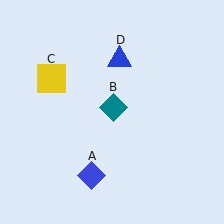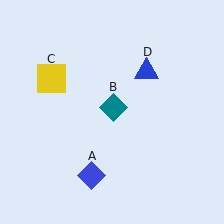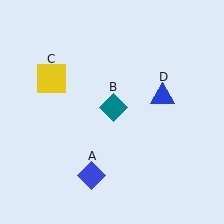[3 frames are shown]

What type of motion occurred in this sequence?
The blue triangle (object D) rotated clockwise around the center of the scene.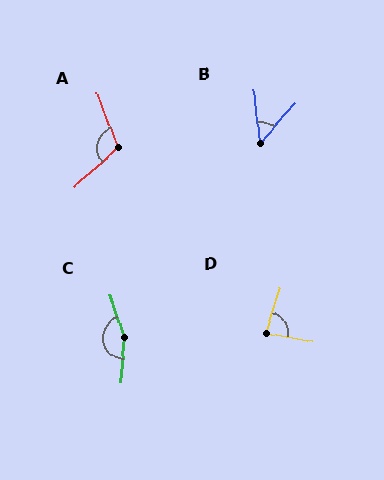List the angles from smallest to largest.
B (48°), D (82°), A (111°), C (158°).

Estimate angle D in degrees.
Approximately 82 degrees.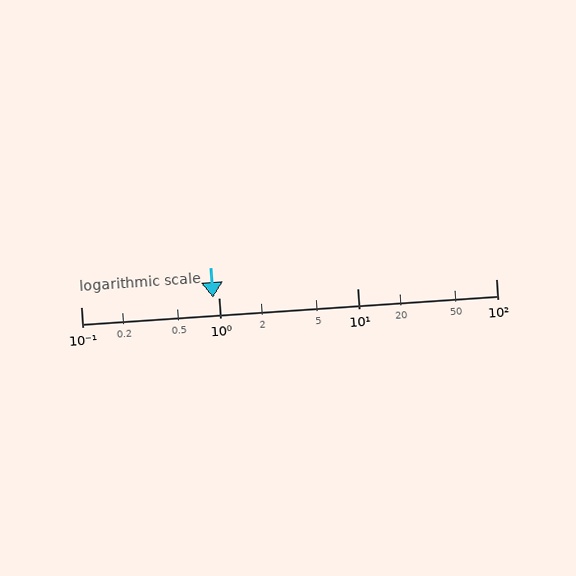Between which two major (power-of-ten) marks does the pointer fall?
The pointer is between 0.1 and 1.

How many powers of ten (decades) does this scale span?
The scale spans 3 decades, from 0.1 to 100.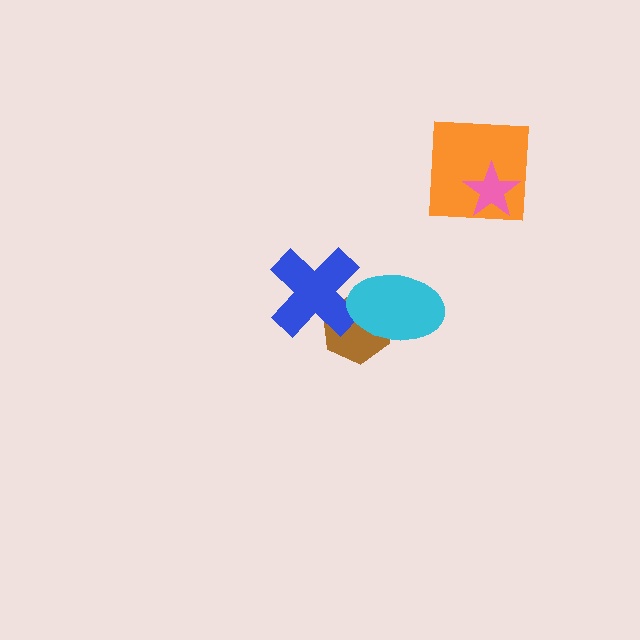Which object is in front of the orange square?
The pink star is in front of the orange square.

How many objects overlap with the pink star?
1 object overlaps with the pink star.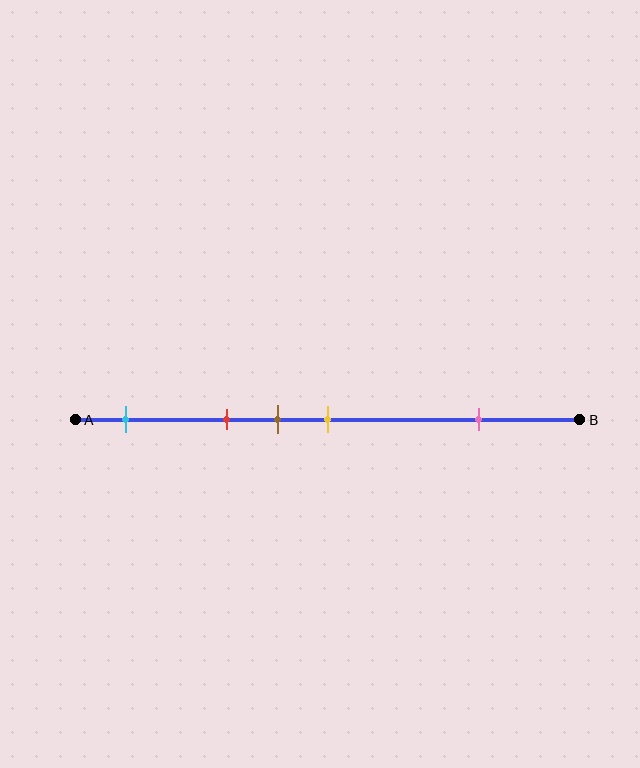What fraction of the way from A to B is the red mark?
The red mark is approximately 30% (0.3) of the way from A to B.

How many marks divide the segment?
There are 5 marks dividing the segment.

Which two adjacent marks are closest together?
The brown and yellow marks are the closest adjacent pair.